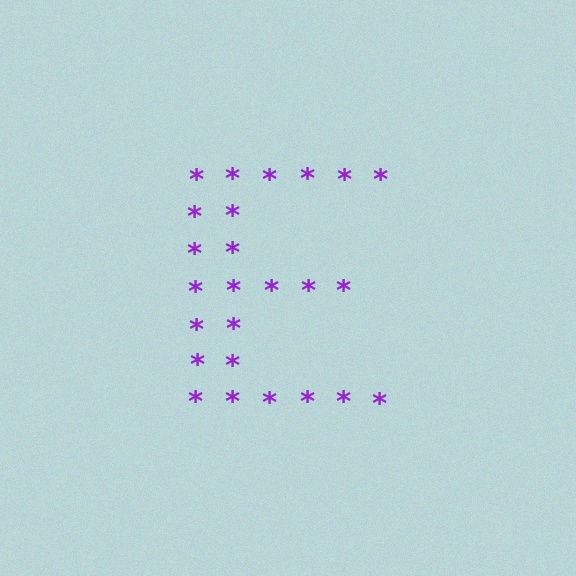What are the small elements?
The small elements are asterisks.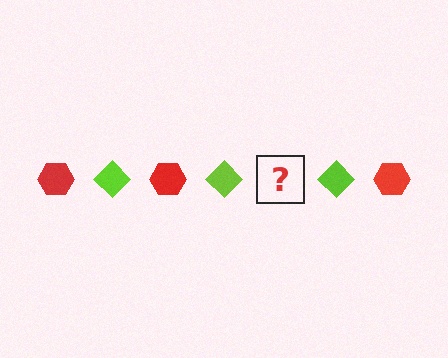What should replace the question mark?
The question mark should be replaced with a red hexagon.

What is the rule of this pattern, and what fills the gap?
The rule is that the pattern alternates between red hexagon and lime diamond. The gap should be filled with a red hexagon.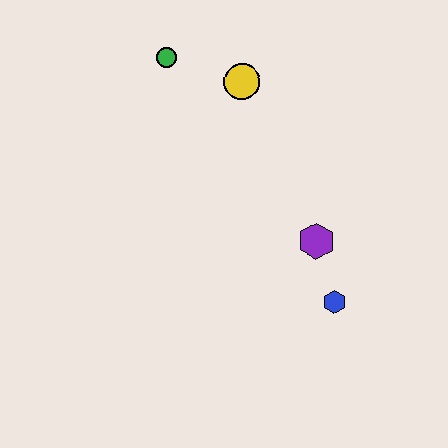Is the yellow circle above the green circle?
No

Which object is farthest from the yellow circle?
The blue hexagon is farthest from the yellow circle.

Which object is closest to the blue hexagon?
The purple hexagon is closest to the blue hexagon.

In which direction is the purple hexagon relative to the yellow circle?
The purple hexagon is below the yellow circle.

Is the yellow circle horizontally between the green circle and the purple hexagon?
Yes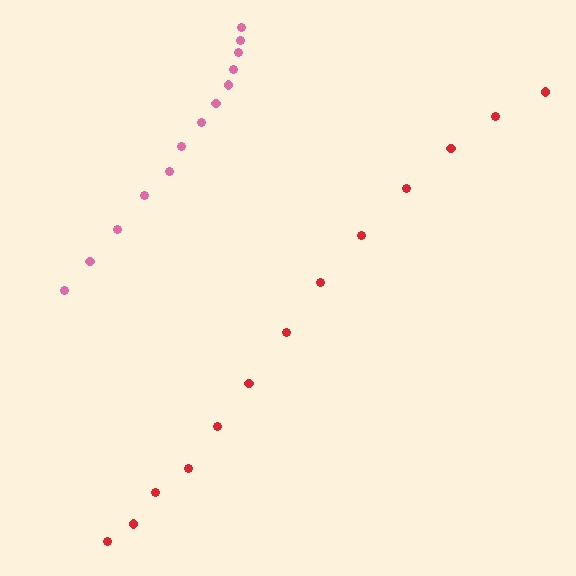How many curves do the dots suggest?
There are 2 distinct paths.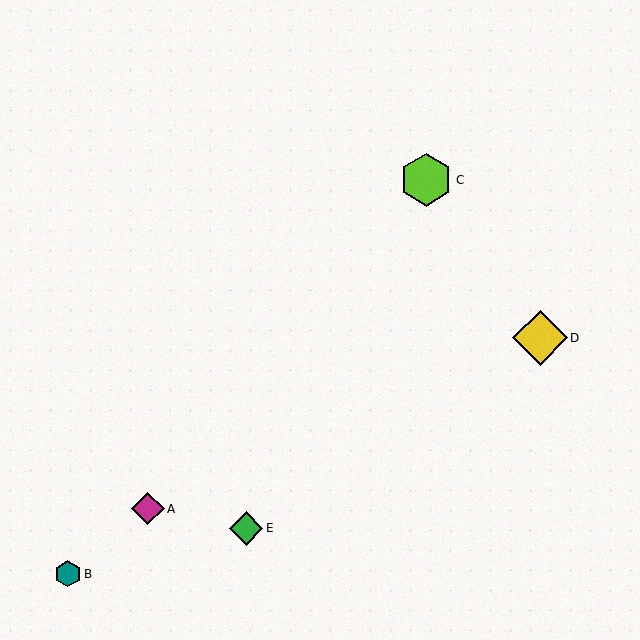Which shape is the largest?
The yellow diamond (labeled D) is the largest.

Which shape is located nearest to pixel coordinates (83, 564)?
The teal hexagon (labeled B) at (68, 574) is nearest to that location.